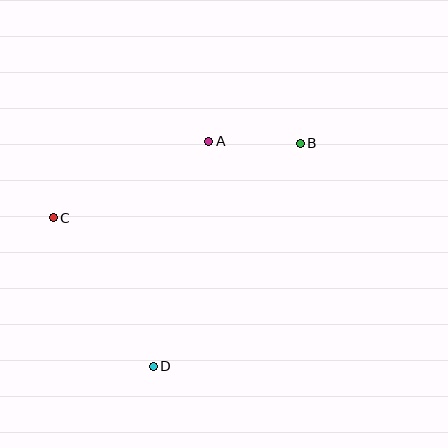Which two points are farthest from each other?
Points B and D are farthest from each other.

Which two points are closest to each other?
Points A and B are closest to each other.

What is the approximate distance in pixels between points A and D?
The distance between A and D is approximately 232 pixels.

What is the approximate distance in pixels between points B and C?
The distance between B and C is approximately 258 pixels.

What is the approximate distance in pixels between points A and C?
The distance between A and C is approximately 173 pixels.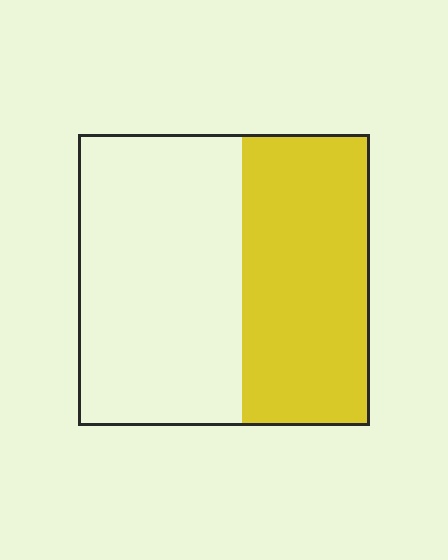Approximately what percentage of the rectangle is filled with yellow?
Approximately 45%.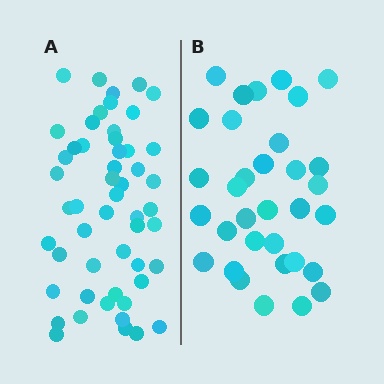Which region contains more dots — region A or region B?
Region A (the left region) has more dots.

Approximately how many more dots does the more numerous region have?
Region A has approximately 20 more dots than region B.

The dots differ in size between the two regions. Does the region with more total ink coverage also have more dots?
No. Region B has more total ink coverage because its dots are larger, but region A actually contains more individual dots. Total area can be misleading — the number of items is what matters here.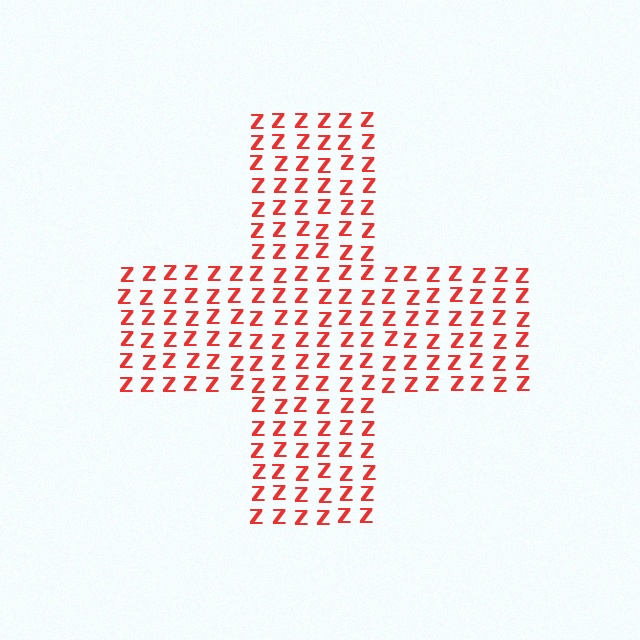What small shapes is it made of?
It is made of small letter Z's.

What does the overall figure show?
The overall figure shows a cross.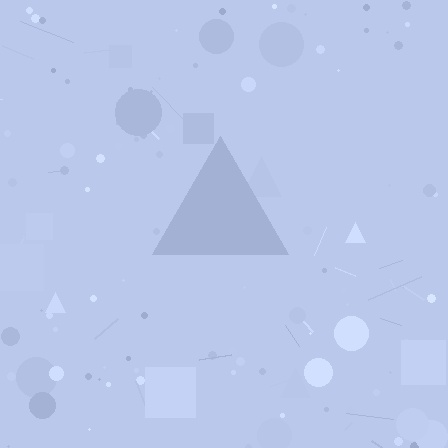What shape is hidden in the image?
A triangle is hidden in the image.